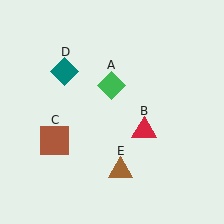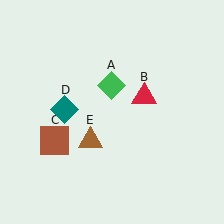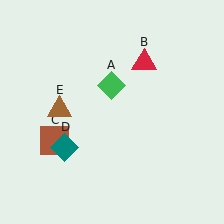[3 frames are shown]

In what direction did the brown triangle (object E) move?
The brown triangle (object E) moved up and to the left.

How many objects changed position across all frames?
3 objects changed position: red triangle (object B), teal diamond (object D), brown triangle (object E).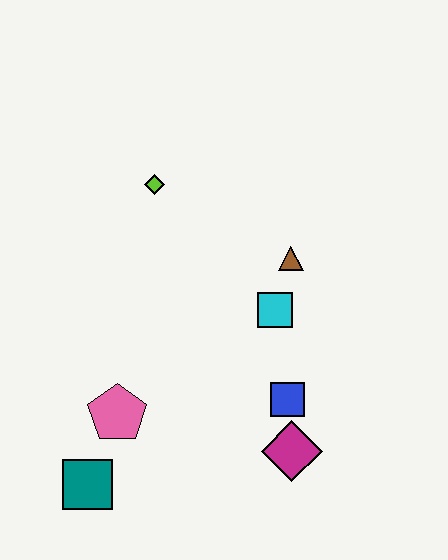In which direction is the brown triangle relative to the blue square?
The brown triangle is above the blue square.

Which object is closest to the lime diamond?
The brown triangle is closest to the lime diamond.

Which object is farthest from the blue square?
The lime diamond is farthest from the blue square.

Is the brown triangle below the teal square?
No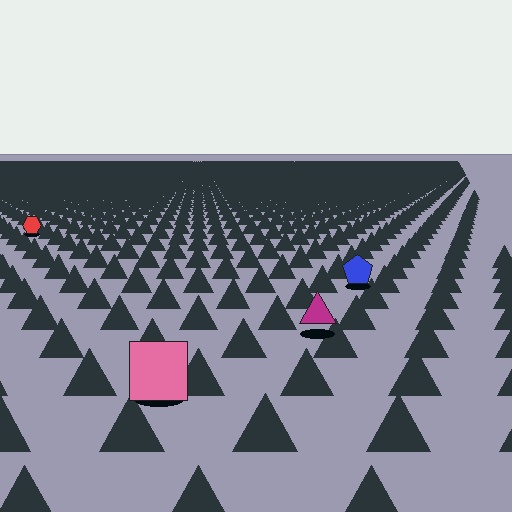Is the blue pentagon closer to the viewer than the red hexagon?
Yes. The blue pentagon is closer — you can tell from the texture gradient: the ground texture is coarser near it.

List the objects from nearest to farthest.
From nearest to farthest: the pink square, the magenta triangle, the blue pentagon, the red hexagon.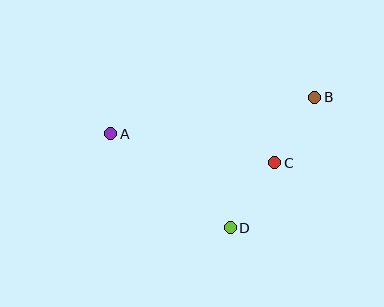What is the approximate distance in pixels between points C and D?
The distance between C and D is approximately 79 pixels.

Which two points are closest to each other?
Points B and C are closest to each other.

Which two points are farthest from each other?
Points A and B are farthest from each other.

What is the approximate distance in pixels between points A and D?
The distance between A and D is approximately 152 pixels.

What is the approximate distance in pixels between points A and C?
The distance between A and C is approximately 167 pixels.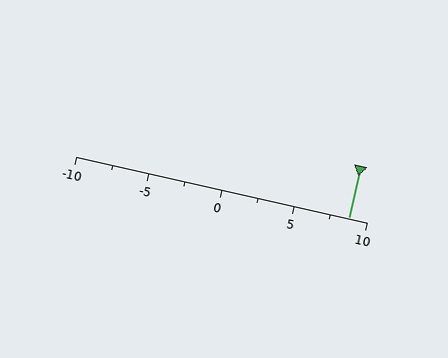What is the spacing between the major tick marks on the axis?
The major ticks are spaced 5 apart.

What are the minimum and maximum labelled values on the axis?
The axis runs from -10 to 10.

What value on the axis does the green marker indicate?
The marker indicates approximately 8.8.